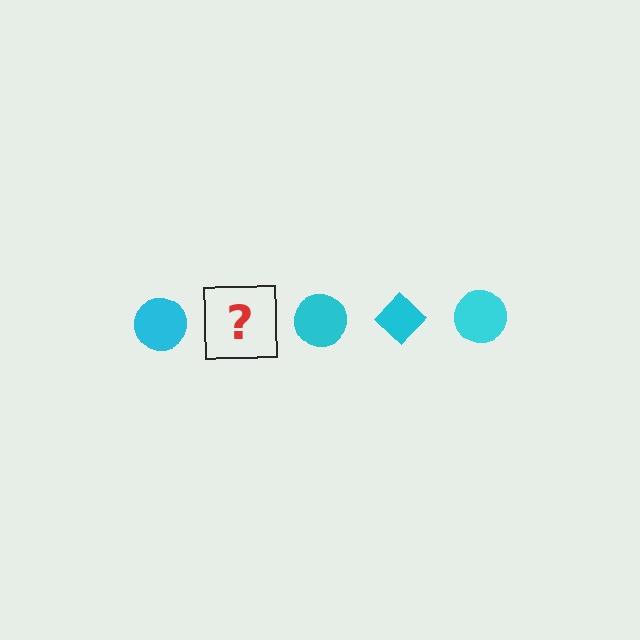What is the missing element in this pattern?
The missing element is a cyan diamond.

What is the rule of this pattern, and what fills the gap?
The rule is that the pattern cycles through circle, diamond shapes in cyan. The gap should be filled with a cyan diamond.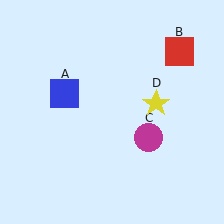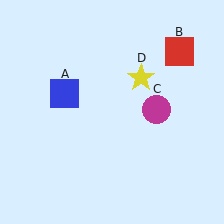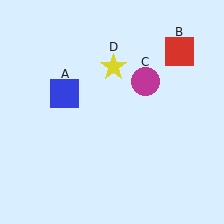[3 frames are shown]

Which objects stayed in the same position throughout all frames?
Blue square (object A) and red square (object B) remained stationary.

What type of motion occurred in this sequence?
The magenta circle (object C), yellow star (object D) rotated counterclockwise around the center of the scene.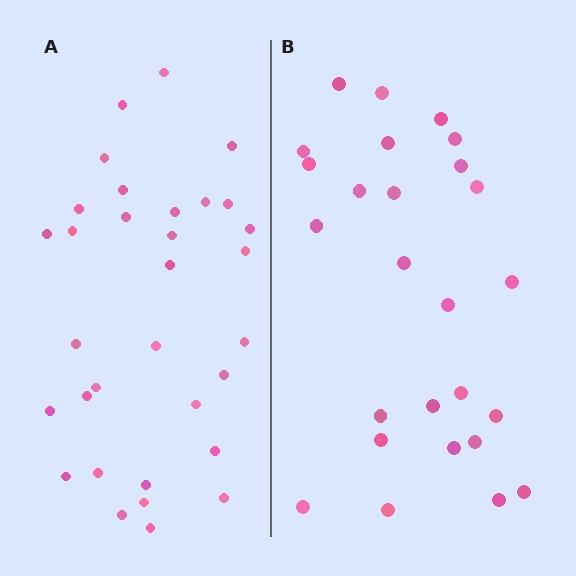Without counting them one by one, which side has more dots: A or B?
Region A (the left region) has more dots.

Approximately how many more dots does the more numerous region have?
Region A has about 6 more dots than region B.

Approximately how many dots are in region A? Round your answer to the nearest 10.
About 30 dots. (The exact count is 32, which rounds to 30.)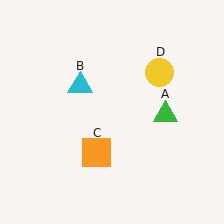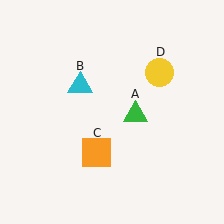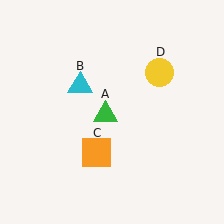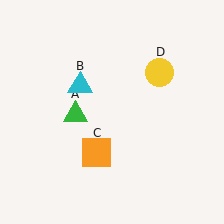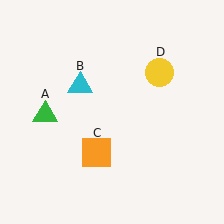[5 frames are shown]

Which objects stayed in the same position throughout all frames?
Cyan triangle (object B) and orange square (object C) and yellow circle (object D) remained stationary.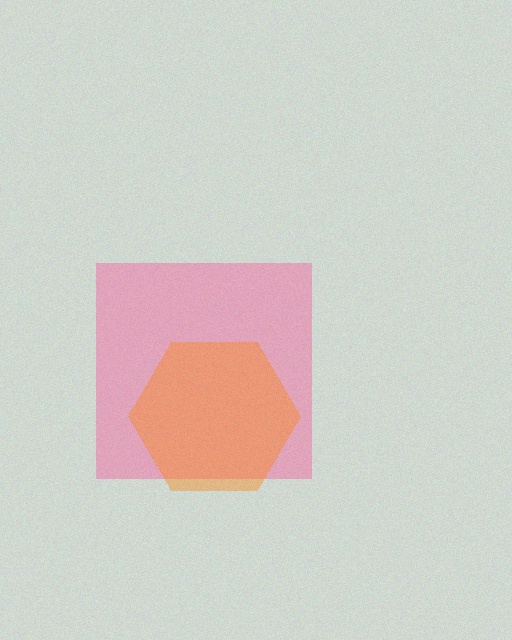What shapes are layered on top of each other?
The layered shapes are: a pink square, an orange hexagon.